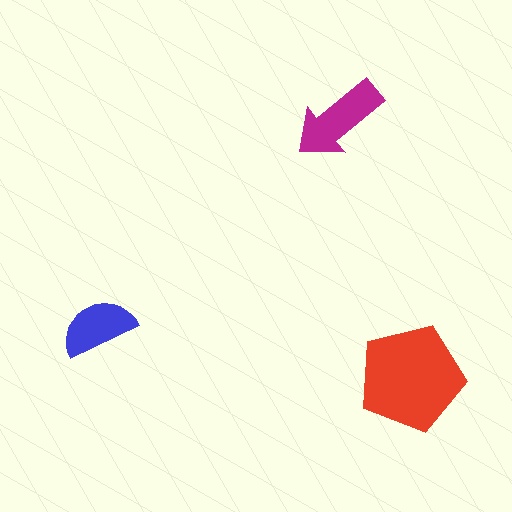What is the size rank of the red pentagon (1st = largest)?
1st.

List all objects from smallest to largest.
The blue semicircle, the magenta arrow, the red pentagon.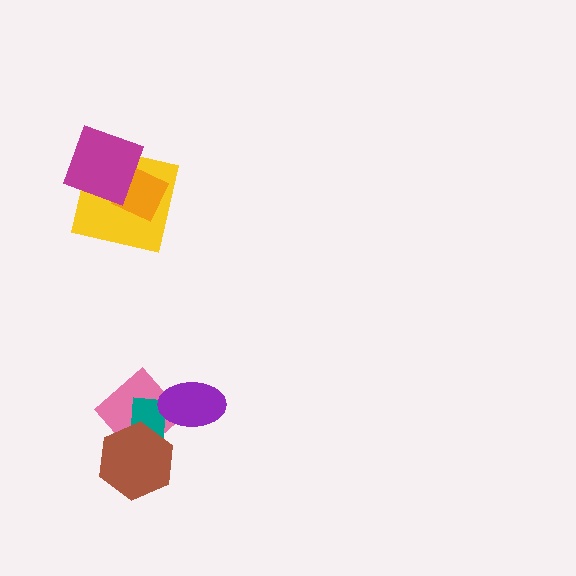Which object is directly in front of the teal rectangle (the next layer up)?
The purple ellipse is directly in front of the teal rectangle.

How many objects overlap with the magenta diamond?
2 objects overlap with the magenta diamond.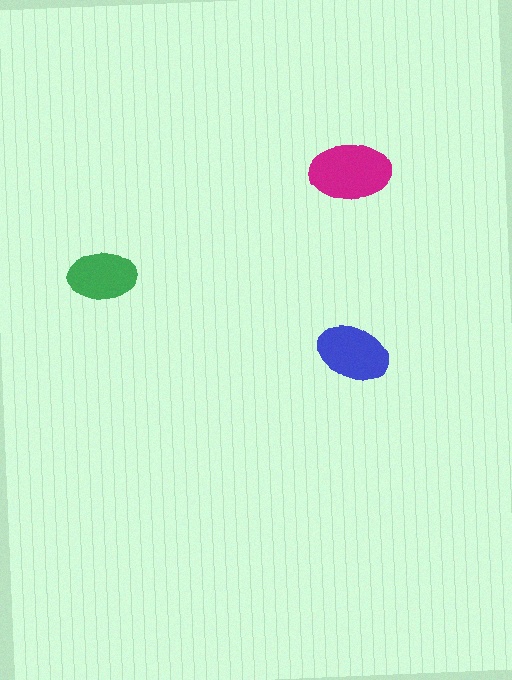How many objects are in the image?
There are 3 objects in the image.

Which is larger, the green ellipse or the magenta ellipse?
The magenta one.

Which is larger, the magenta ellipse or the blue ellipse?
The magenta one.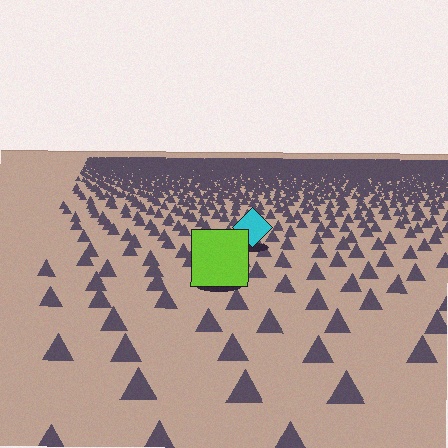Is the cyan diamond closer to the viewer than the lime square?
No. The lime square is closer — you can tell from the texture gradient: the ground texture is coarser near it.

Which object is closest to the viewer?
The lime square is closest. The texture marks near it are larger and more spread out.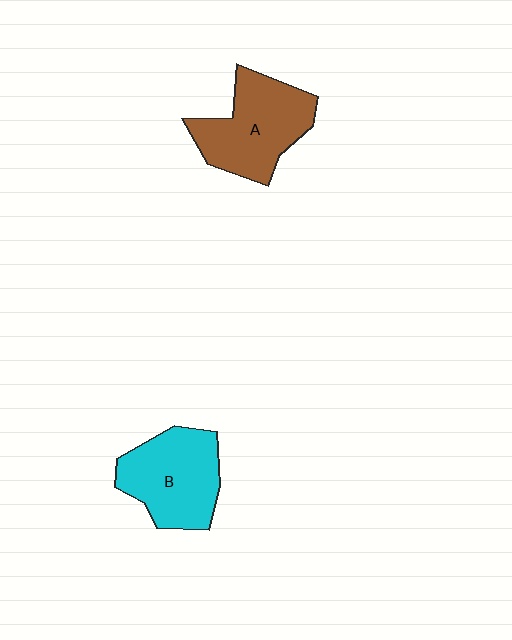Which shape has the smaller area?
Shape B (cyan).